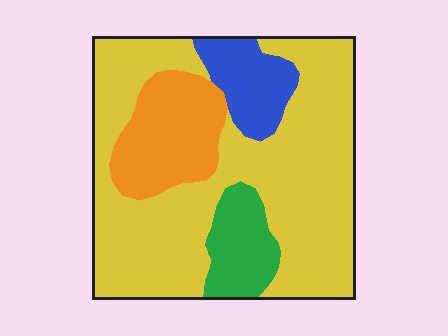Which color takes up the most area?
Yellow, at roughly 65%.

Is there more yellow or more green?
Yellow.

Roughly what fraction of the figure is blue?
Blue covers about 10% of the figure.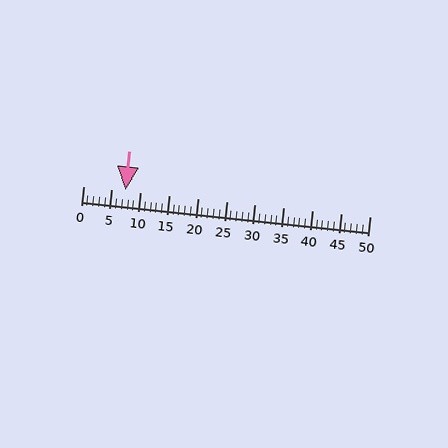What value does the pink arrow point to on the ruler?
The pink arrow points to approximately 7.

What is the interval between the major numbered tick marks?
The major tick marks are spaced 5 units apart.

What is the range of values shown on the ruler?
The ruler shows values from 0 to 50.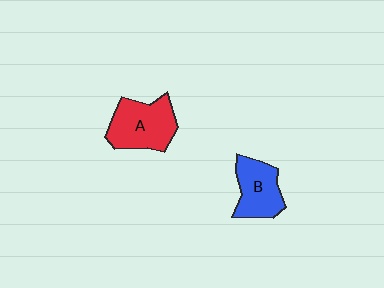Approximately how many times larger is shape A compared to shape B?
Approximately 1.3 times.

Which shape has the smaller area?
Shape B (blue).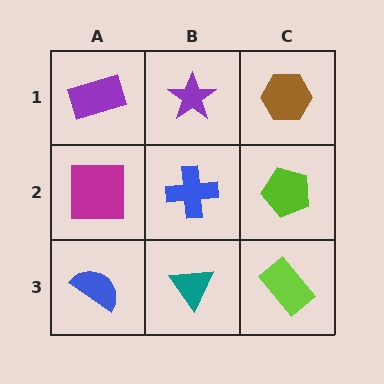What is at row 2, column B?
A blue cross.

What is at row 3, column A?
A blue semicircle.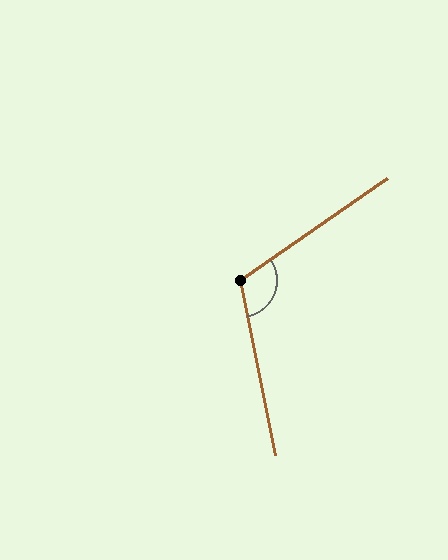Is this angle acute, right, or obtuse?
It is obtuse.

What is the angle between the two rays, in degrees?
Approximately 113 degrees.